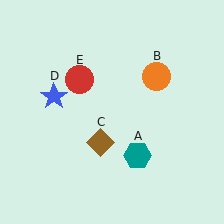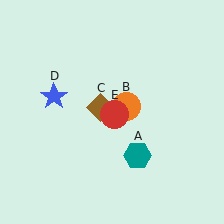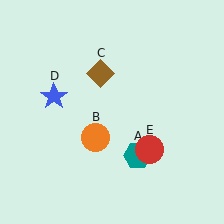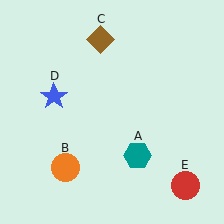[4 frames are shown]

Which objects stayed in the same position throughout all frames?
Teal hexagon (object A) and blue star (object D) remained stationary.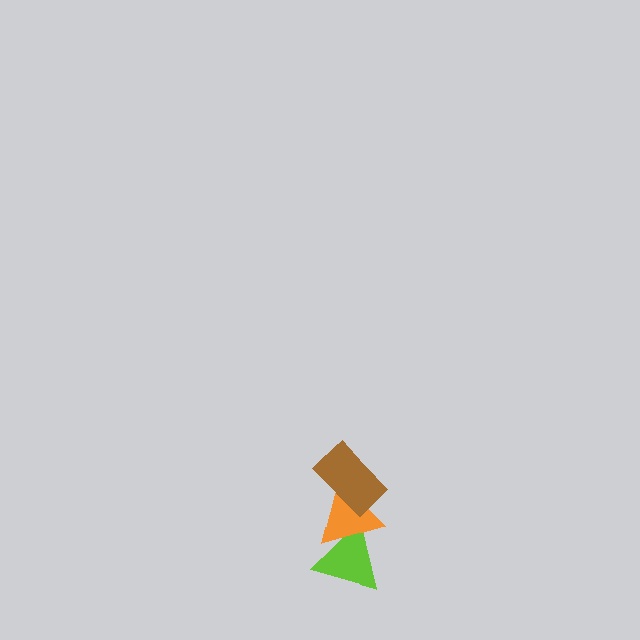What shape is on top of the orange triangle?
The brown rectangle is on top of the orange triangle.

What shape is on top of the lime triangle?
The orange triangle is on top of the lime triangle.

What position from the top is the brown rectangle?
The brown rectangle is 1st from the top.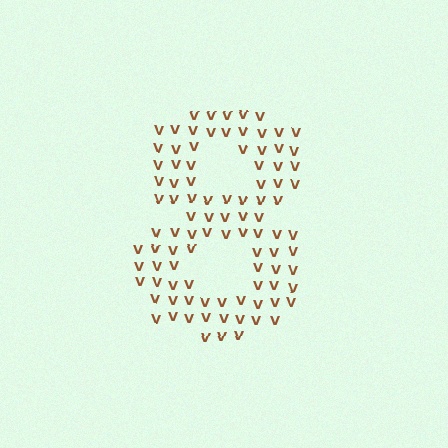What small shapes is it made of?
It is made of small letter V's.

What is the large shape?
The large shape is the digit 8.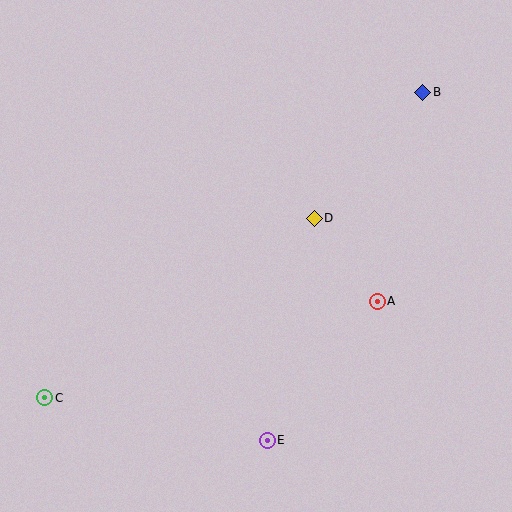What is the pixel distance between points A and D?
The distance between A and D is 104 pixels.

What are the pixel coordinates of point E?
Point E is at (267, 440).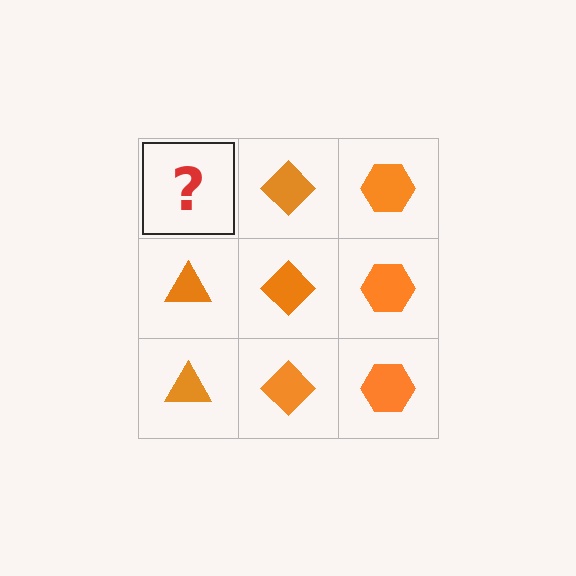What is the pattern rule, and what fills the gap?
The rule is that each column has a consistent shape. The gap should be filled with an orange triangle.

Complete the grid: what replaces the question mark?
The question mark should be replaced with an orange triangle.